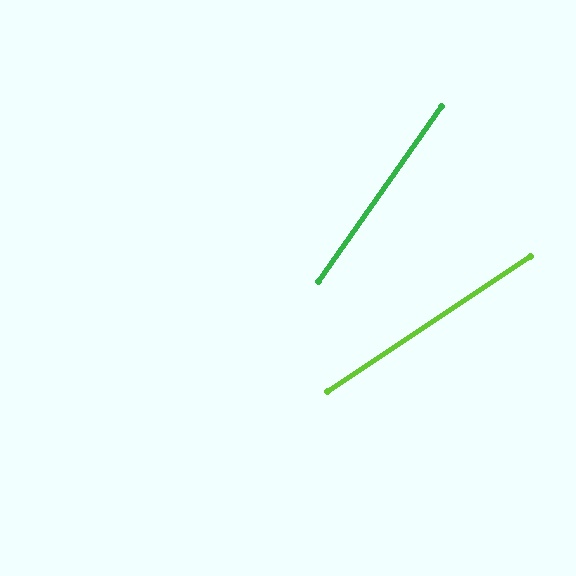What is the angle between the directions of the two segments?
Approximately 21 degrees.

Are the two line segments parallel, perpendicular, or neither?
Neither parallel nor perpendicular — they differ by about 21°.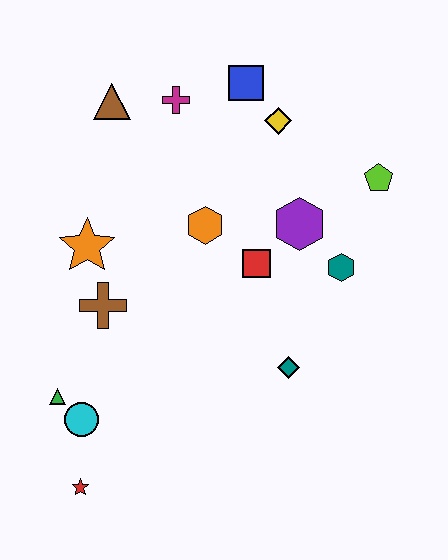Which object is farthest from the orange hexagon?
The red star is farthest from the orange hexagon.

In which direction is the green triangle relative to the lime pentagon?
The green triangle is to the left of the lime pentagon.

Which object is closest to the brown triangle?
The magenta cross is closest to the brown triangle.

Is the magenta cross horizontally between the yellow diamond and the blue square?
No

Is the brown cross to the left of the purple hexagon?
Yes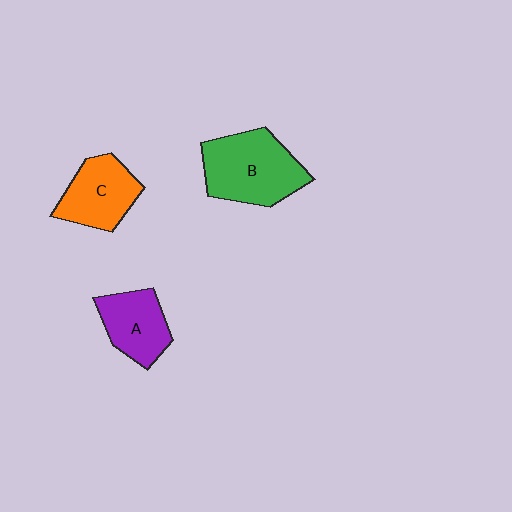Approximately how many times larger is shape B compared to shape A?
Approximately 1.5 times.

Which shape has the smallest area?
Shape A (purple).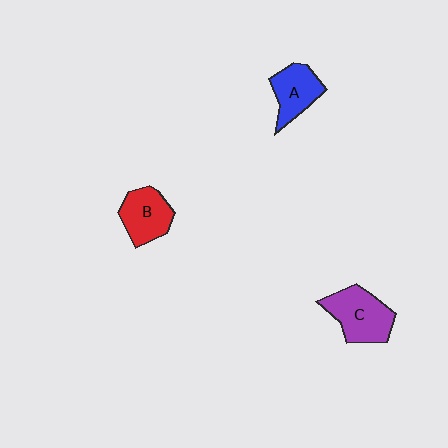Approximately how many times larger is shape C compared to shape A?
Approximately 1.3 times.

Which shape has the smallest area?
Shape A (blue).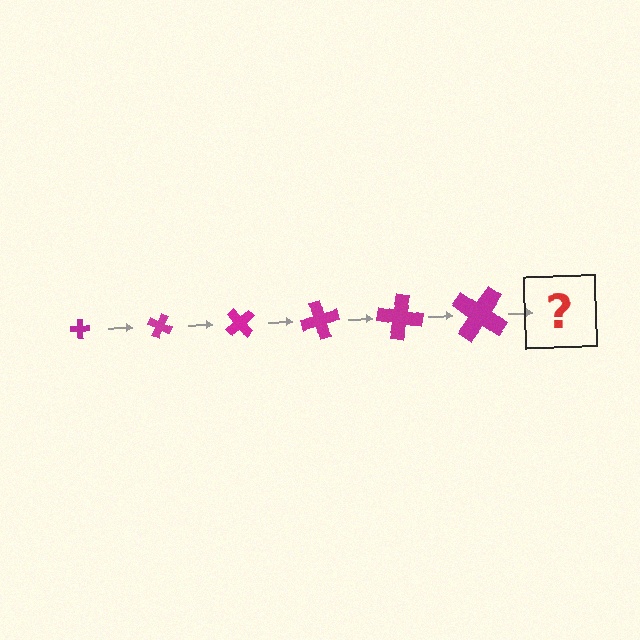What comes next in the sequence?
The next element should be a cross, larger than the previous one and rotated 150 degrees from the start.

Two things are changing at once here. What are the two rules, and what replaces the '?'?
The two rules are that the cross grows larger each step and it rotates 25 degrees each step. The '?' should be a cross, larger than the previous one and rotated 150 degrees from the start.